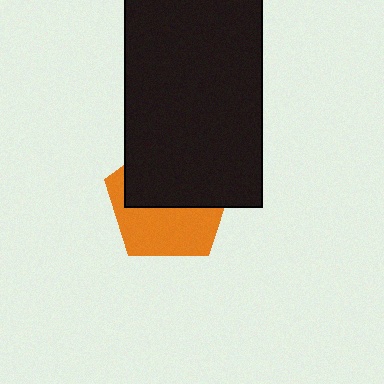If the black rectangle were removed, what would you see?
You would see the complete orange pentagon.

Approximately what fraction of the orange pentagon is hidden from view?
Roughly 53% of the orange pentagon is hidden behind the black rectangle.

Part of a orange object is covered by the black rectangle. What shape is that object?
It is a pentagon.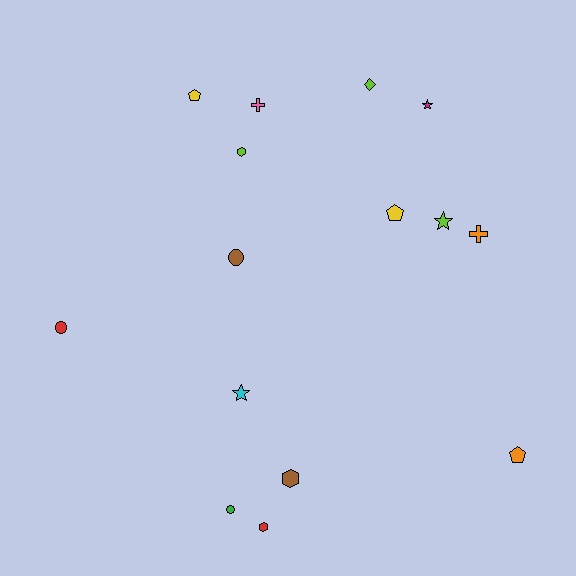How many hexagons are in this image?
There are 3 hexagons.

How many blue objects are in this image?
There are no blue objects.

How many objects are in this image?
There are 15 objects.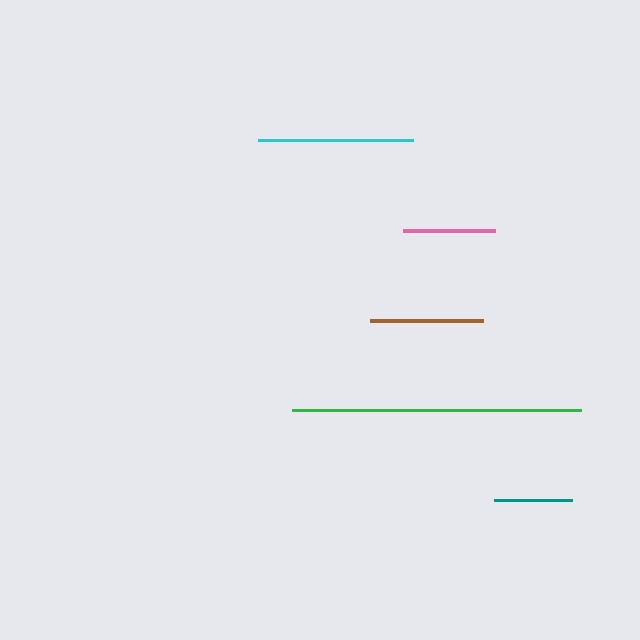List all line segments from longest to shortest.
From longest to shortest: green, cyan, brown, pink, teal.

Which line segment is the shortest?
The teal line is the shortest at approximately 78 pixels.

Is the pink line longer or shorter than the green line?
The green line is longer than the pink line.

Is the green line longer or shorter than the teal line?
The green line is longer than the teal line.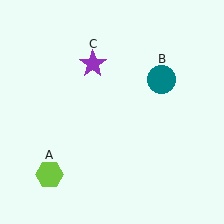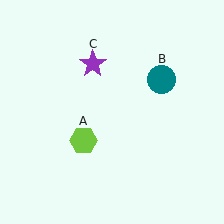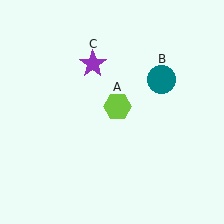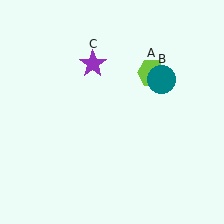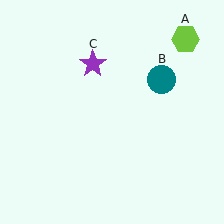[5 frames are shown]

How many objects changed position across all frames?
1 object changed position: lime hexagon (object A).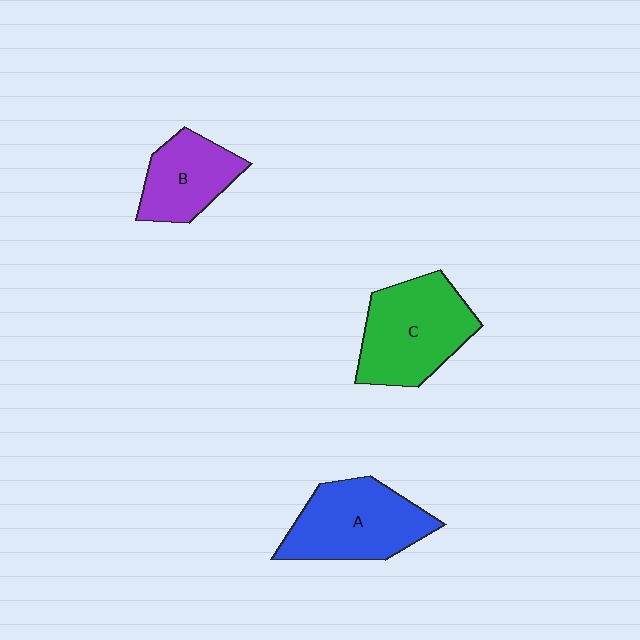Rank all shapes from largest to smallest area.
From largest to smallest: C (green), A (blue), B (purple).